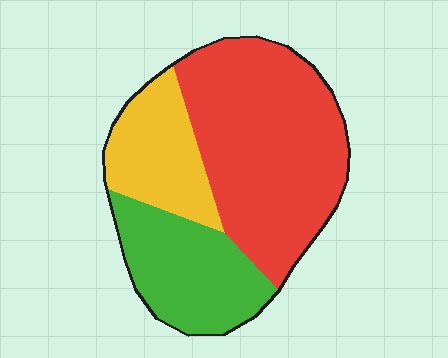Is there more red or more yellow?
Red.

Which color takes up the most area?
Red, at roughly 55%.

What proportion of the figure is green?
Green takes up about one quarter (1/4) of the figure.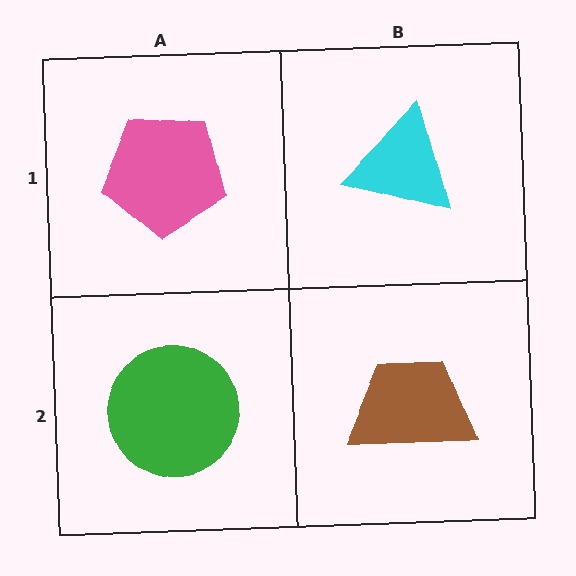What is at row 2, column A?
A green circle.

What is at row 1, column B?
A cyan triangle.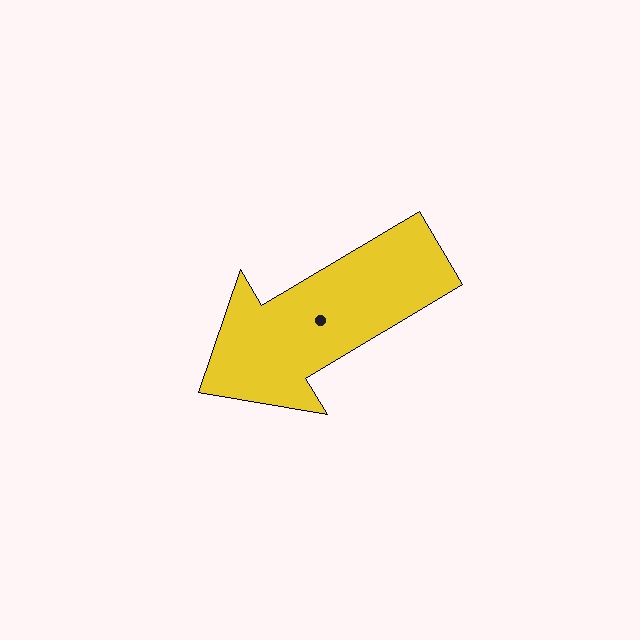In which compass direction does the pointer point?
Southwest.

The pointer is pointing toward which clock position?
Roughly 8 o'clock.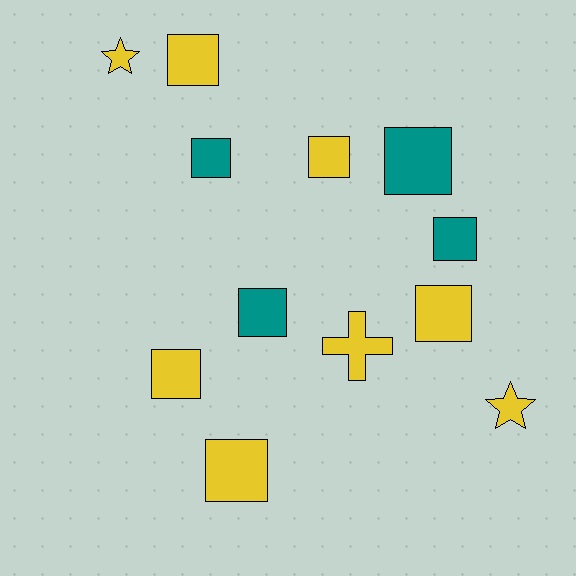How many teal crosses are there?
There are no teal crosses.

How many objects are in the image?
There are 12 objects.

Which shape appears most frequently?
Square, with 9 objects.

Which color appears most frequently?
Yellow, with 8 objects.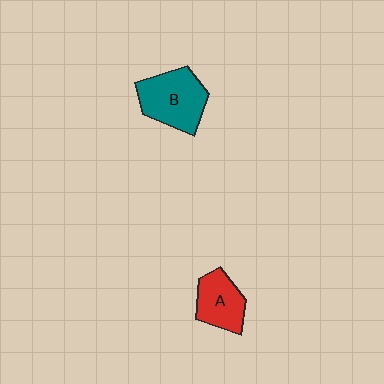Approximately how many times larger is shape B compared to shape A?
Approximately 1.4 times.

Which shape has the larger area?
Shape B (teal).